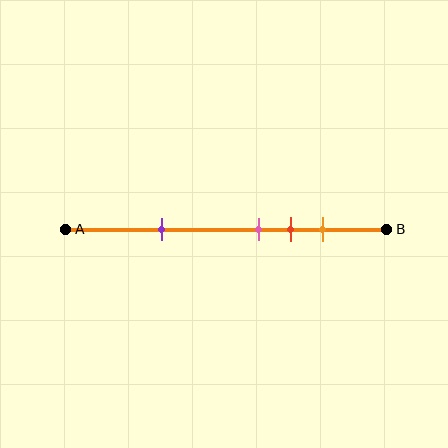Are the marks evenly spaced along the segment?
No, the marks are not evenly spaced.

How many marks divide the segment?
There are 4 marks dividing the segment.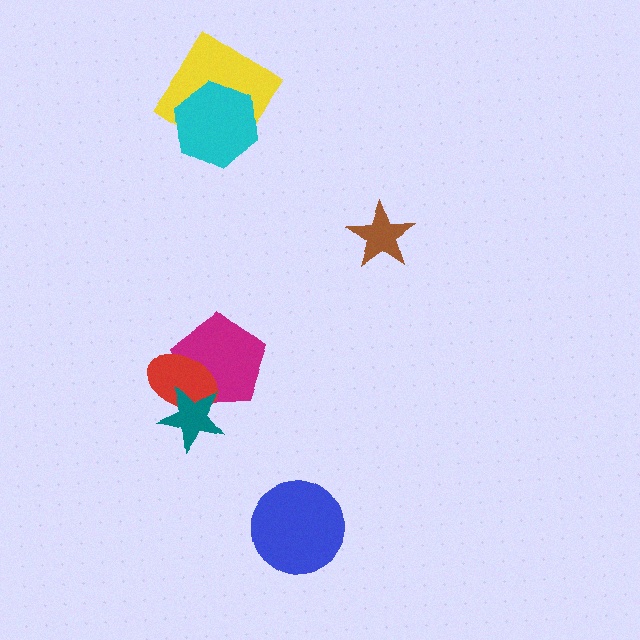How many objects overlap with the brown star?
0 objects overlap with the brown star.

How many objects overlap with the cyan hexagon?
1 object overlaps with the cyan hexagon.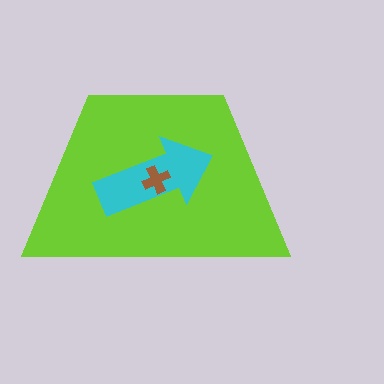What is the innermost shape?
The brown cross.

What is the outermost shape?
The lime trapezoid.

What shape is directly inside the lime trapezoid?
The cyan arrow.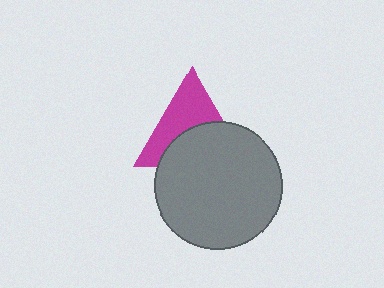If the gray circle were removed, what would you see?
You would see the complete magenta triangle.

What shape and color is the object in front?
The object in front is a gray circle.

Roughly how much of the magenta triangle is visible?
About half of it is visible (roughly 51%).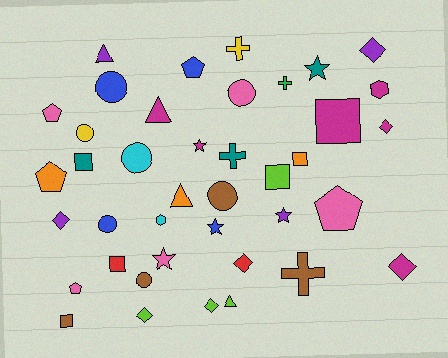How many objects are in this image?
There are 40 objects.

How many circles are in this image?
There are 7 circles.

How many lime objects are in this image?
There are 4 lime objects.